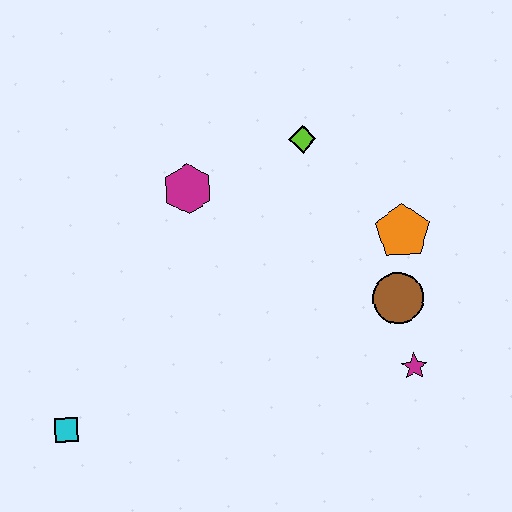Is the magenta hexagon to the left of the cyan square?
No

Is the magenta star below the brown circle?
Yes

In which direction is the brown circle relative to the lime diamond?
The brown circle is below the lime diamond.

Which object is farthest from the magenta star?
The cyan square is farthest from the magenta star.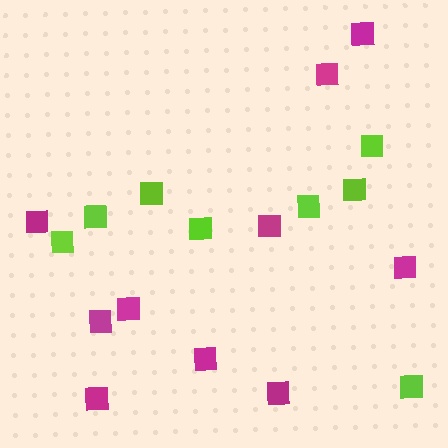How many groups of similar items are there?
There are 2 groups: one group of magenta squares (10) and one group of lime squares (8).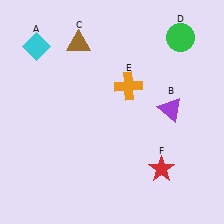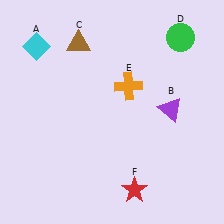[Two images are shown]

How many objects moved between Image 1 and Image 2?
1 object moved between the two images.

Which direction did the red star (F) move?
The red star (F) moved left.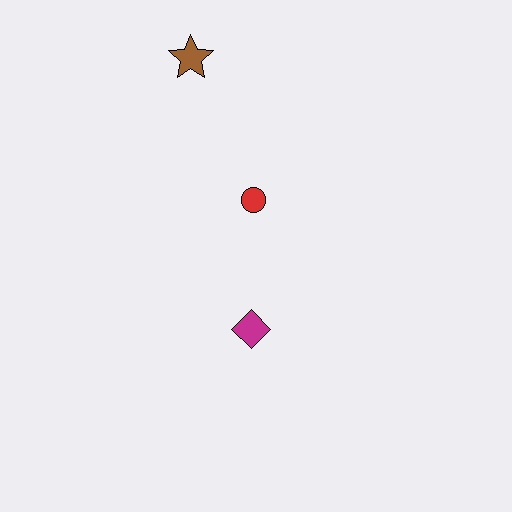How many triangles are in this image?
There are no triangles.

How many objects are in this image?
There are 3 objects.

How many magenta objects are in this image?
There is 1 magenta object.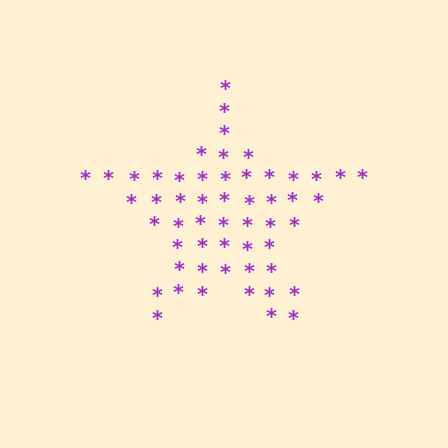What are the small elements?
The small elements are asterisks.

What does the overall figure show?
The overall figure shows a star.